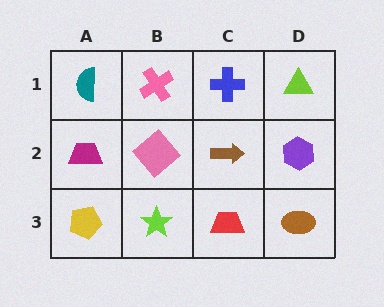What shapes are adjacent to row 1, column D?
A purple hexagon (row 2, column D), a blue cross (row 1, column C).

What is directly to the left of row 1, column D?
A blue cross.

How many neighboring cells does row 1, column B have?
3.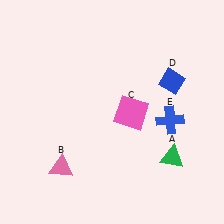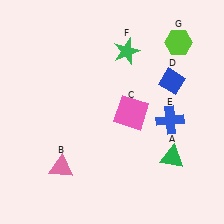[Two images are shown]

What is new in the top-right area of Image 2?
A lime hexagon (G) was added in the top-right area of Image 2.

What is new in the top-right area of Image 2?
A green star (F) was added in the top-right area of Image 2.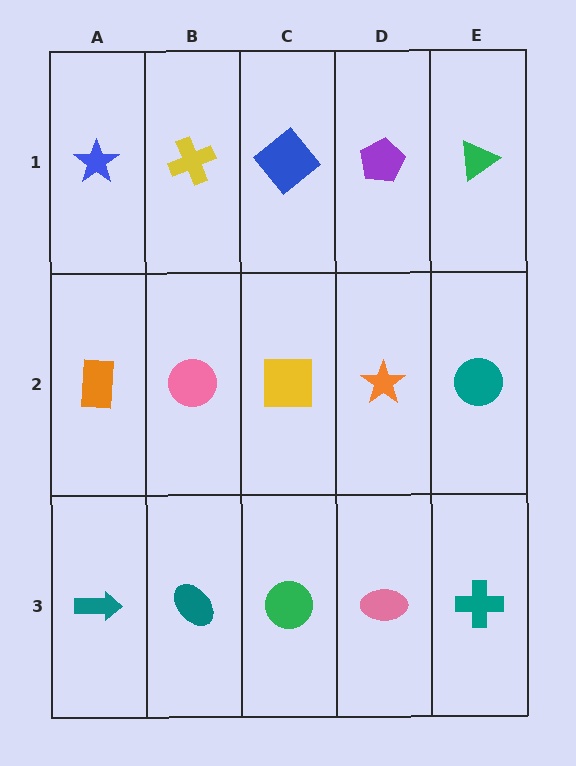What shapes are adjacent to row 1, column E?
A teal circle (row 2, column E), a purple pentagon (row 1, column D).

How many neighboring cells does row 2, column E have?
3.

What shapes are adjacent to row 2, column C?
A blue diamond (row 1, column C), a green circle (row 3, column C), a pink circle (row 2, column B), an orange star (row 2, column D).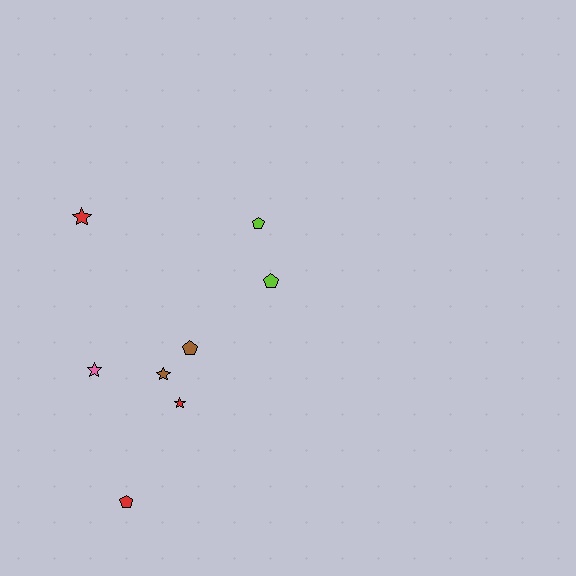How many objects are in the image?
There are 8 objects.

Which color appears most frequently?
Red, with 3 objects.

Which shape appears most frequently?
Star, with 4 objects.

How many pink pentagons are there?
There are no pink pentagons.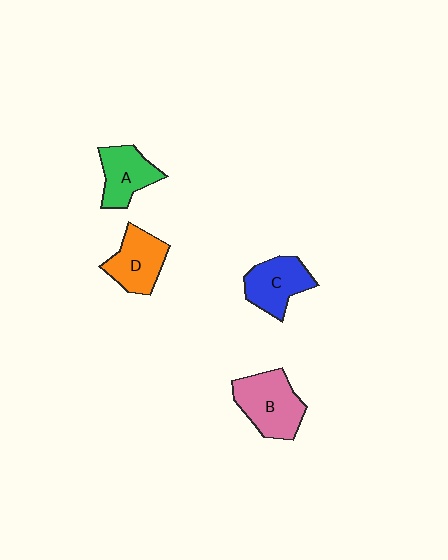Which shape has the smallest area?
Shape A (green).